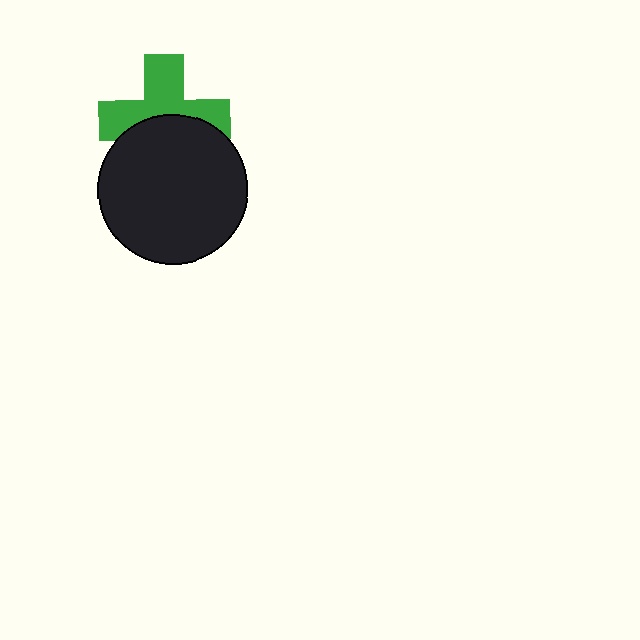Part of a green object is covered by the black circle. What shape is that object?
It is a cross.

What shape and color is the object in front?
The object in front is a black circle.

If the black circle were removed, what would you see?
You would see the complete green cross.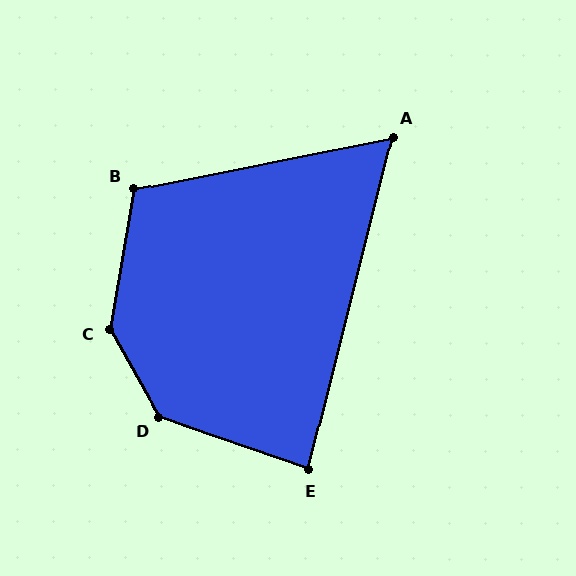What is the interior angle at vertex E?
Approximately 85 degrees (acute).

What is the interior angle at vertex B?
Approximately 111 degrees (obtuse).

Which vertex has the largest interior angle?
C, at approximately 141 degrees.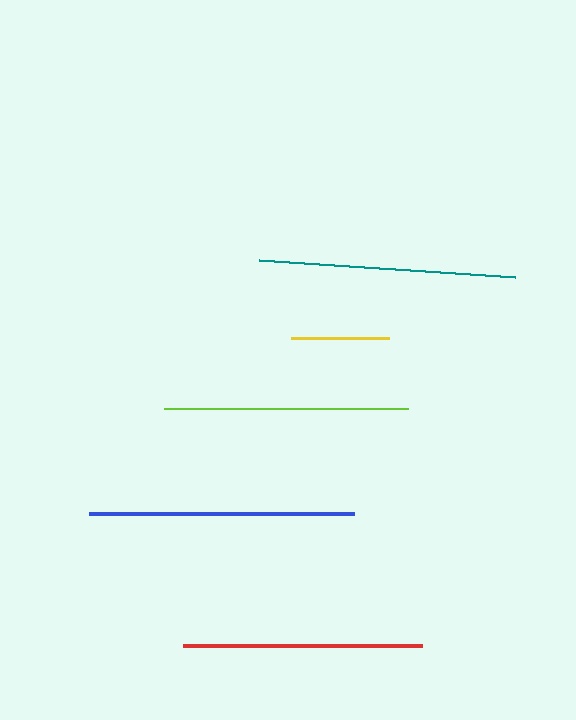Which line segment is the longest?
The blue line is the longest at approximately 265 pixels.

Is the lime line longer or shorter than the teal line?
The teal line is longer than the lime line.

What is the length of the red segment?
The red segment is approximately 239 pixels long.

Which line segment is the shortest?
The yellow line is the shortest at approximately 99 pixels.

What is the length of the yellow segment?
The yellow segment is approximately 99 pixels long.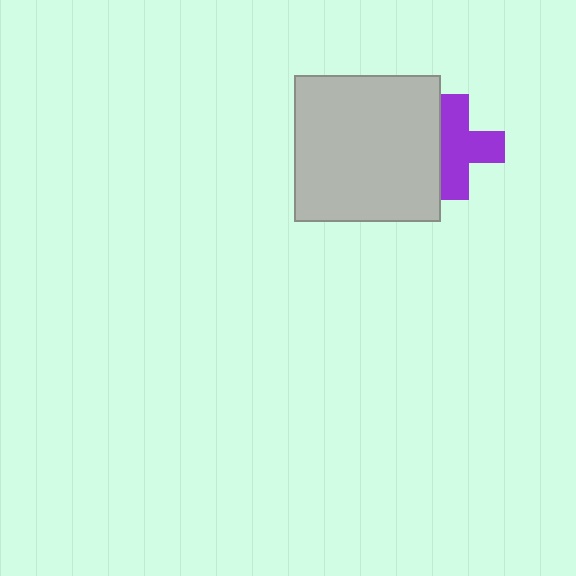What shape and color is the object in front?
The object in front is a light gray square.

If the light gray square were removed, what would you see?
You would see the complete purple cross.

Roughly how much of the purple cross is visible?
Most of it is visible (roughly 70%).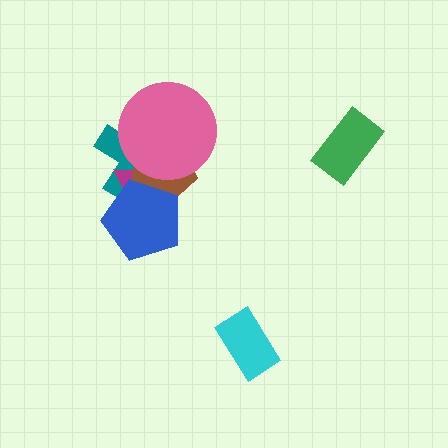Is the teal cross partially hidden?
Yes, it is partially covered by another shape.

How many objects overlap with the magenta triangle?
4 objects overlap with the magenta triangle.